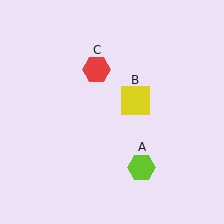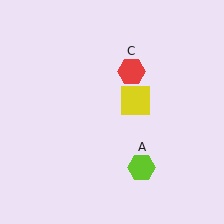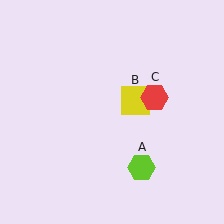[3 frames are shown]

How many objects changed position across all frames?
1 object changed position: red hexagon (object C).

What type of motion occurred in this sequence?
The red hexagon (object C) rotated clockwise around the center of the scene.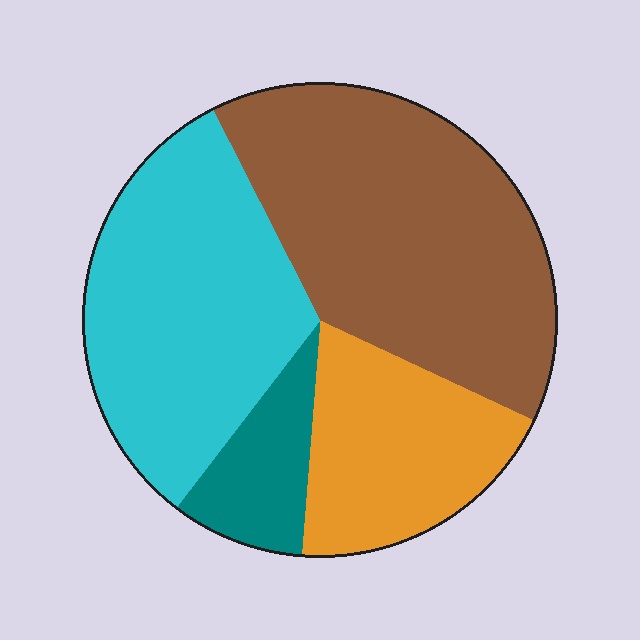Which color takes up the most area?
Brown, at roughly 40%.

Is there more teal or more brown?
Brown.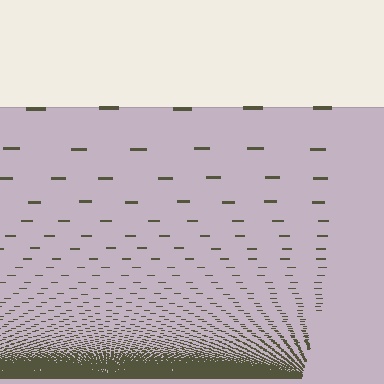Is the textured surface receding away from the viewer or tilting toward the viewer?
The surface appears to tilt toward the viewer. Texture elements get larger and sparser toward the top.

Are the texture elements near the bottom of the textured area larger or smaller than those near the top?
Smaller. The gradient is inverted — elements near the bottom are smaller and denser.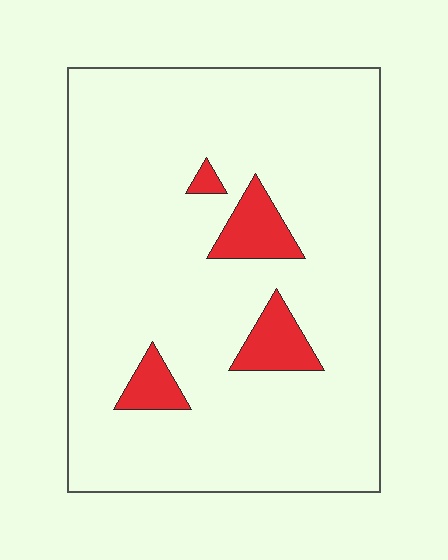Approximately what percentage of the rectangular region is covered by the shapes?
Approximately 10%.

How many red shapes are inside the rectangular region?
4.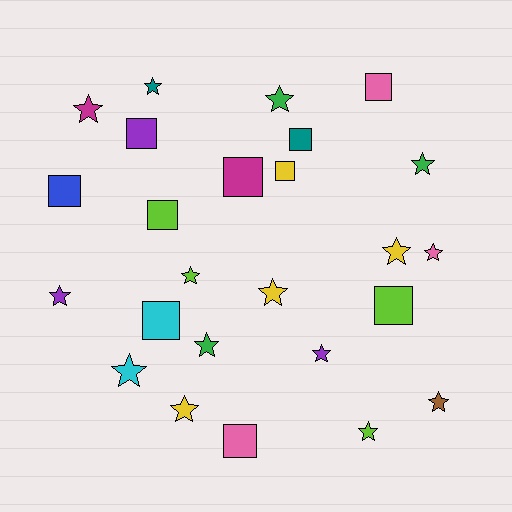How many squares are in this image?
There are 10 squares.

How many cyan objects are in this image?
There are 2 cyan objects.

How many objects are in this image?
There are 25 objects.